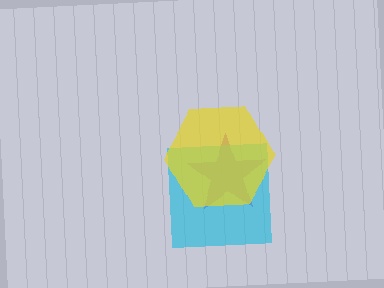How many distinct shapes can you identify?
There are 3 distinct shapes: a purple star, a cyan square, a yellow hexagon.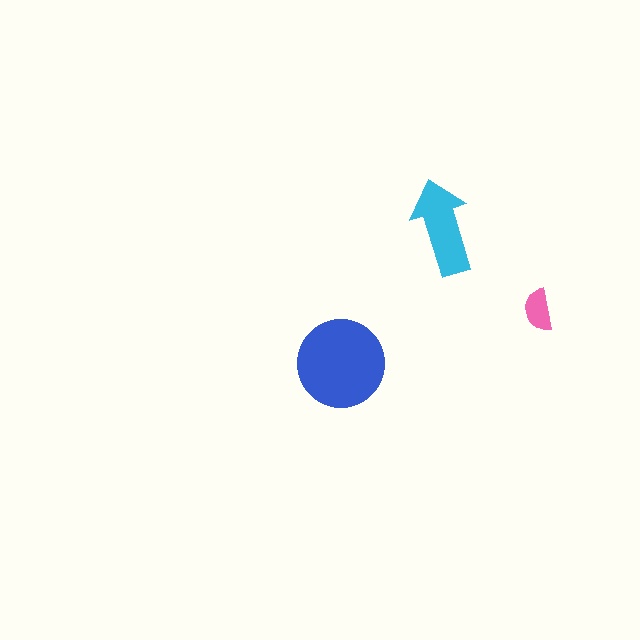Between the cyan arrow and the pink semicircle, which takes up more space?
The cyan arrow.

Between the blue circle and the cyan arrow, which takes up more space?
The blue circle.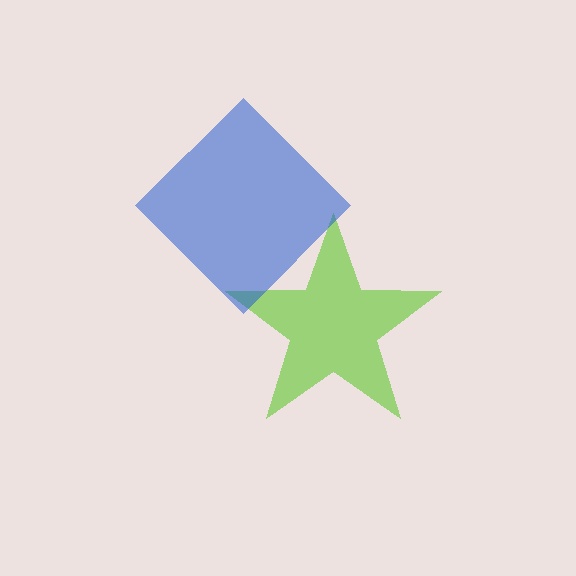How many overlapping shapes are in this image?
There are 2 overlapping shapes in the image.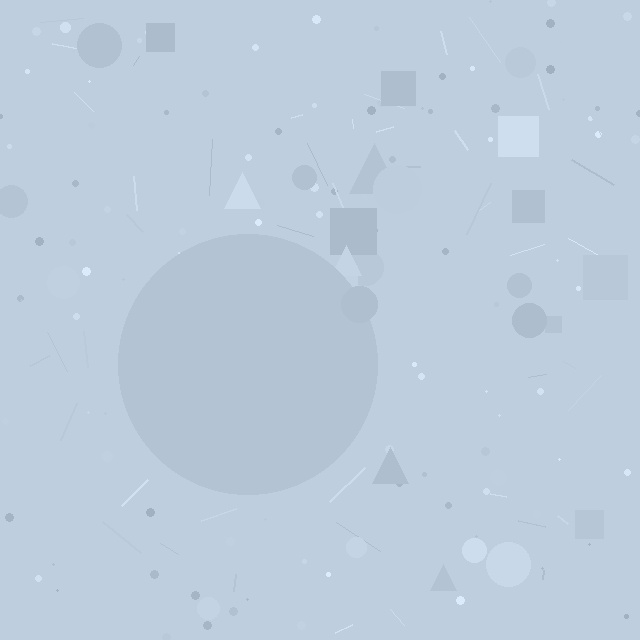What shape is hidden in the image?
A circle is hidden in the image.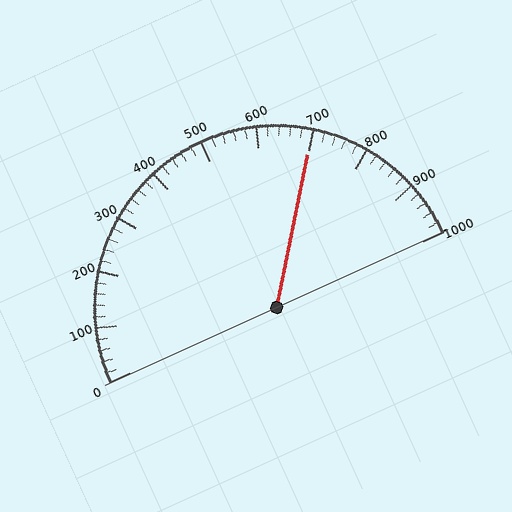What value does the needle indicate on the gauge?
The needle indicates approximately 700.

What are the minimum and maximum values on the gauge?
The gauge ranges from 0 to 1000.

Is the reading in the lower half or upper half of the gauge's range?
The reading is in the upper half of the range (0 to 1000).